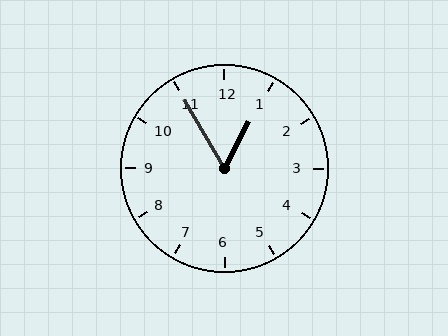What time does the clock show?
12:55.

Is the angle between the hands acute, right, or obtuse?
It is acute.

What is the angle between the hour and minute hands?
Approximately 58 degrees.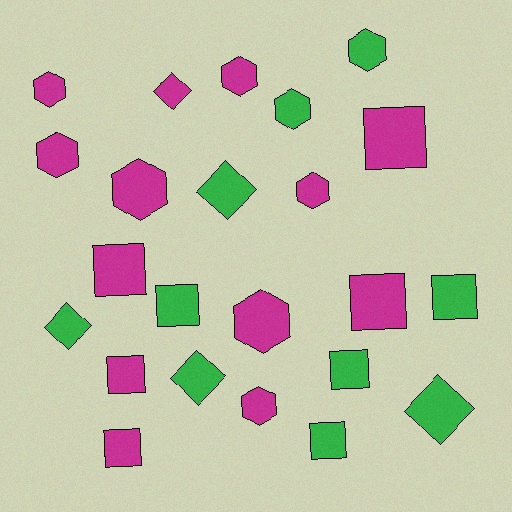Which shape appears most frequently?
Hexagon, with 9 objects.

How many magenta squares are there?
There are 5 magenta squares.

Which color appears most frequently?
Magenta, with 13 objects.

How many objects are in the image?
There are 23 objects.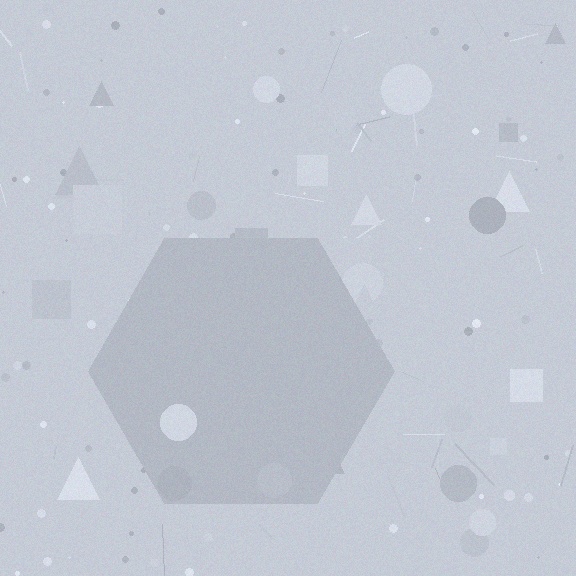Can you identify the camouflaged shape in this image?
The camouflaged shape is a hexagon.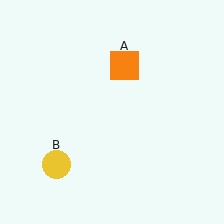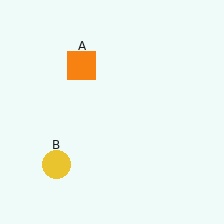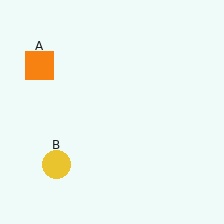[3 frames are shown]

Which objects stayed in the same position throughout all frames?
Yellow circle (object B) remained stationary.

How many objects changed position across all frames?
1 object changed position: orange square (object A).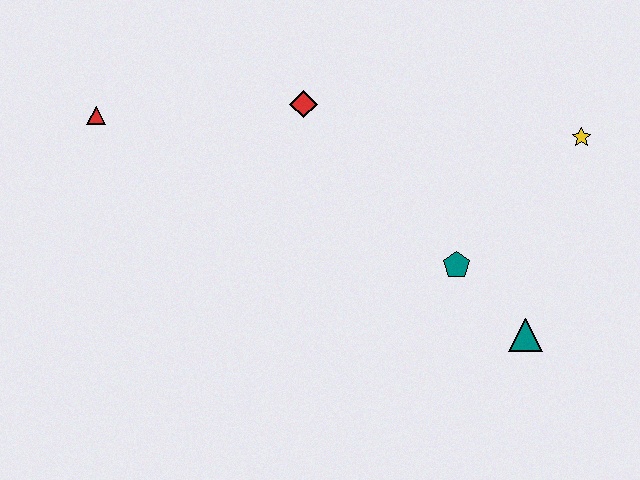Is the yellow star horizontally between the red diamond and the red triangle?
No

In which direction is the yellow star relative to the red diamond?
The yellow star is to the right of the red diamond.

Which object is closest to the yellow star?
The teal pentagon is closest to the yellow star.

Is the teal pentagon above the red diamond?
No